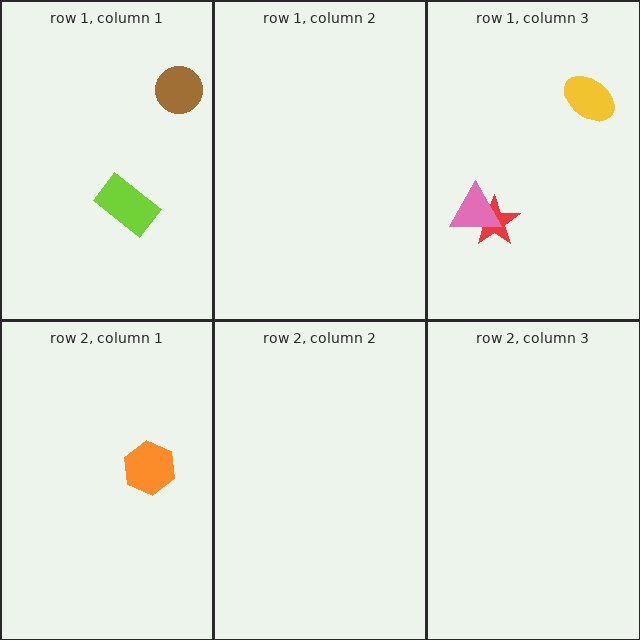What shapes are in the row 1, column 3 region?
The yellow ellipse, the red star, the pink triangle.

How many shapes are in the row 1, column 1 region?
2.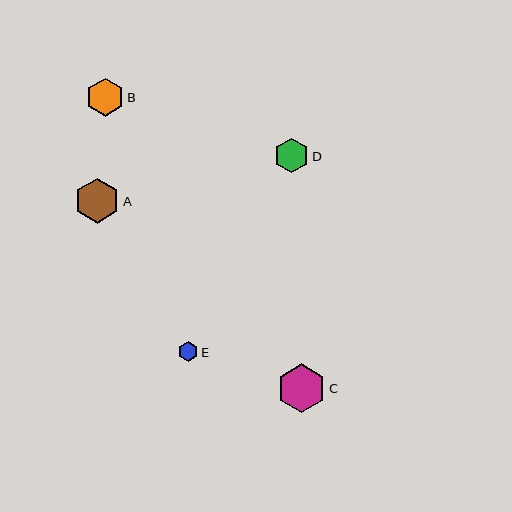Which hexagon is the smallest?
Hexagon E is the smallest with a size of approximately 20 pixels.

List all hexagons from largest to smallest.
From largest to smallest: C, A, B, D, E.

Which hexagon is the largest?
Hexagon C is the largest with a size of approximately 49 pixels.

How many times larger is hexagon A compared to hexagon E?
Hexagon A is approximately 2.2 times the size of hexagon E.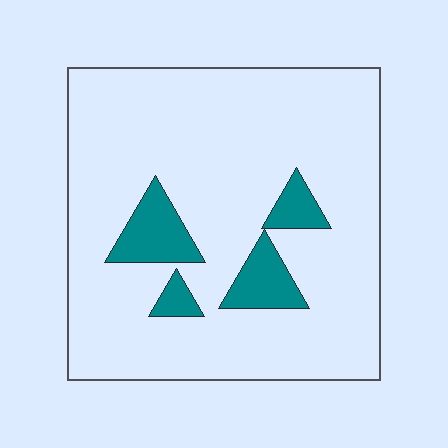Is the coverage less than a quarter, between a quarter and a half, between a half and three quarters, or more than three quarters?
Less than a quarter.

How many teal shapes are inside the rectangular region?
4.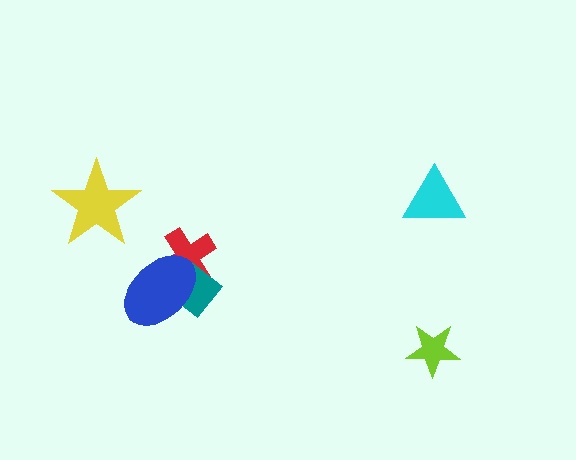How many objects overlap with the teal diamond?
2 objects overlap with the teal diamond.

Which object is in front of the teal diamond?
The blue ellipse is in front of the teal diamond.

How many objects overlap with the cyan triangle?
0 objects overlap with the cyan triangle.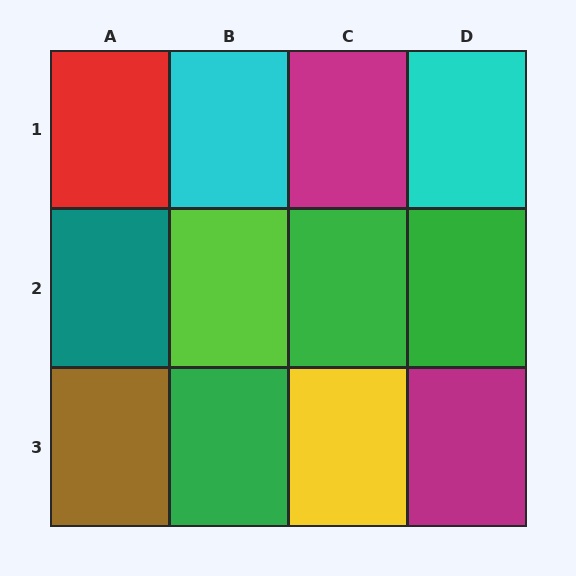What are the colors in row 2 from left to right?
Teal, lime, green, green.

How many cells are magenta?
2 cells are magenta.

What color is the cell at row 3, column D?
Magenta.